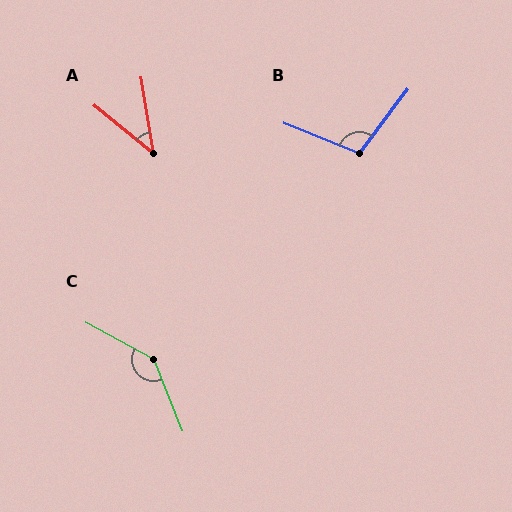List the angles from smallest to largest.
A (41°), B (105°), C (140°).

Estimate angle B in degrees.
Approximately 105 degrees.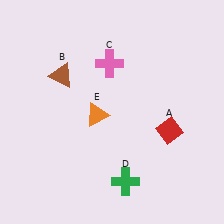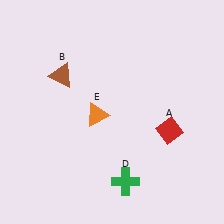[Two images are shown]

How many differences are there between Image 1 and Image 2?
There is 1 difference between the two images.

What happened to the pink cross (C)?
The pink cross (C) was removed in Image 2. It was in the top-left area of Image 1.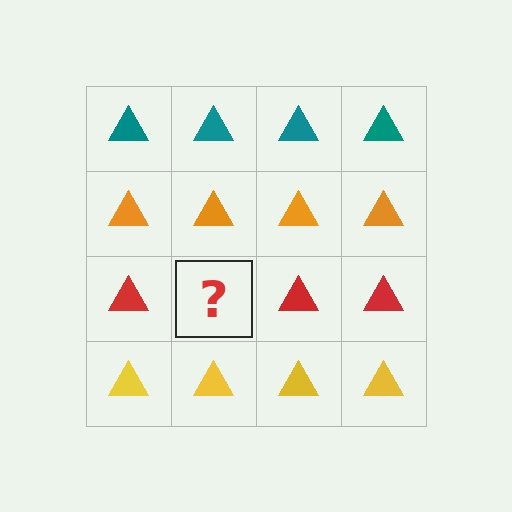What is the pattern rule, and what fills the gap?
The rule is that each row has a consistent color. The gap should be filled with a red triangle.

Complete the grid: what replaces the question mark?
The question mark should be replaced with a red triangle.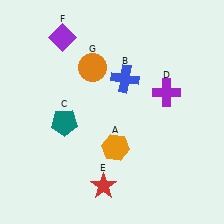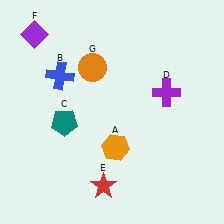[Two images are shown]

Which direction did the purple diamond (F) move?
The purple diamond (F) moved left.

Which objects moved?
The objects that moved are: the blue cross (B), the purple diamond (F).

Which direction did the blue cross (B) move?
The blue cross (B) moved left.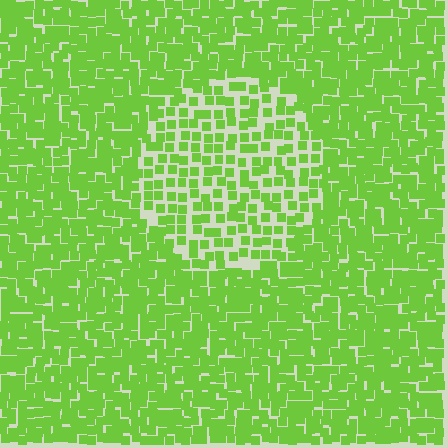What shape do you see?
I see a circle.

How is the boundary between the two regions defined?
The boundary is defined by a change in element density (approximately 1.9x ratio). All elements are the same color, size, and shape.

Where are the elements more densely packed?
The elements are more densely packed outside the circle boundary.